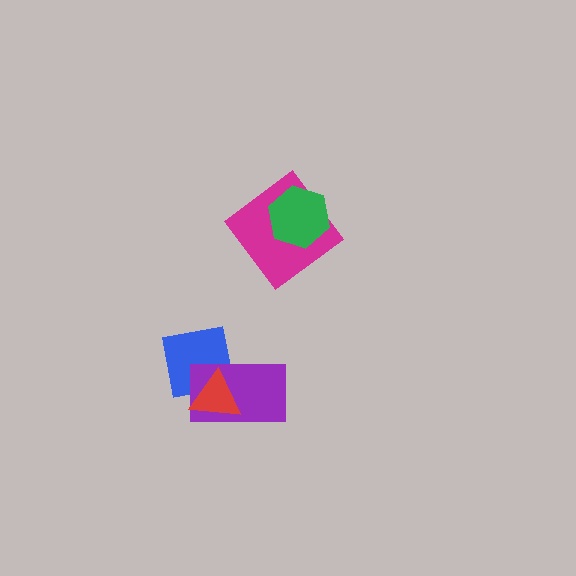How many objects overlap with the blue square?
2 objects overlap with the blue square.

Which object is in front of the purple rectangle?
The red triangle is in front of the purple rectangle.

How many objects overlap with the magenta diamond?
1 object overlaps with the magenta diamond.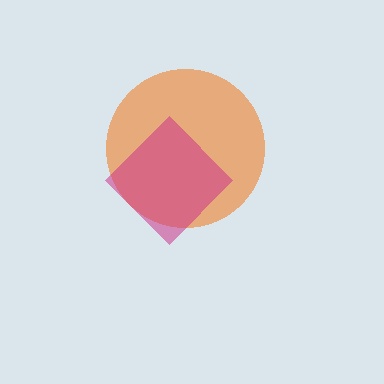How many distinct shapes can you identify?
There are 2 distinct shapes: an orange circle, a magenta diamond.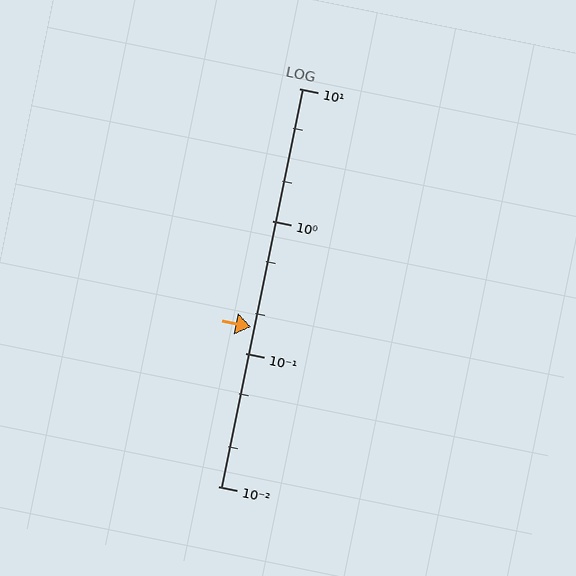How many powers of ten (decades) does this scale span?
The scale spans 3 decades, from 0.01 to 10.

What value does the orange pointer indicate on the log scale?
The pointer indicates approximately 0.16.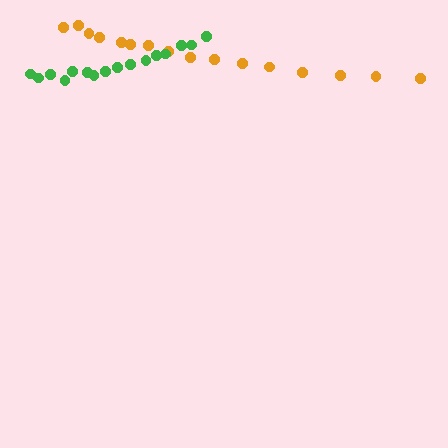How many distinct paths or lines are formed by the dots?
There are 2 distinct paths.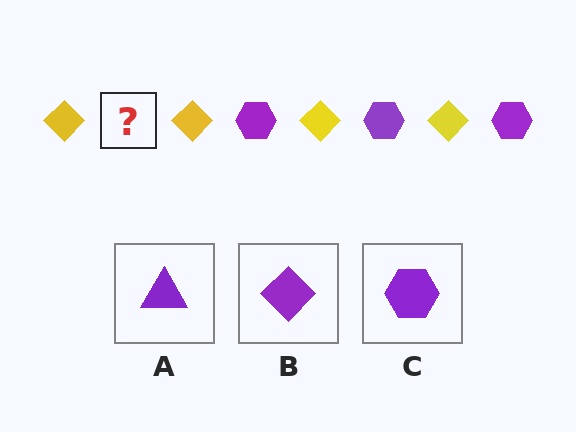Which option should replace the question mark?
Option C.